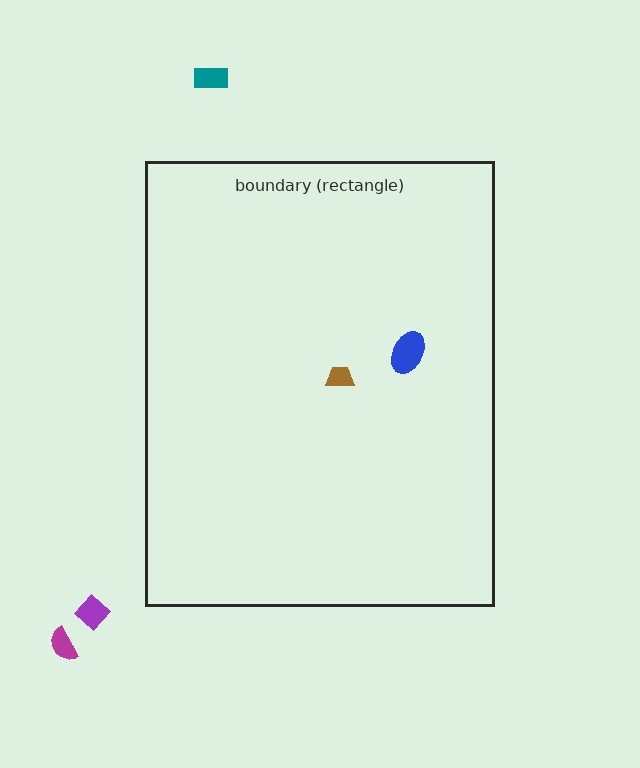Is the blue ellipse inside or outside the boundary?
Inside.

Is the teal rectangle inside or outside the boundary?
Outside.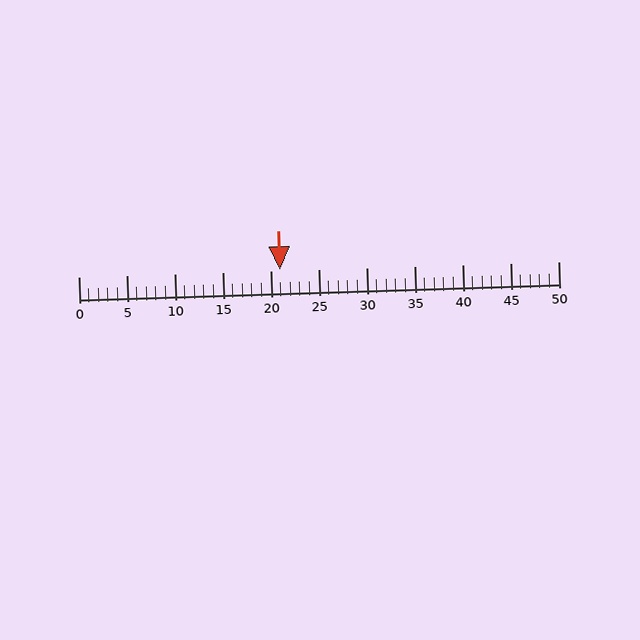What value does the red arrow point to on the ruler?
The red arrow points to approximately 21.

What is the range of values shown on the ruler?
The ruler shows values from 0 to 50.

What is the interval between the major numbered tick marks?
The major tick marks are spaced 5 units apart.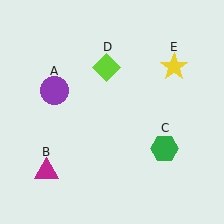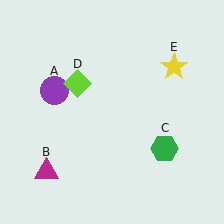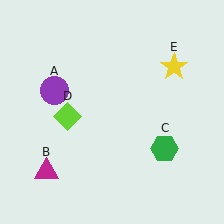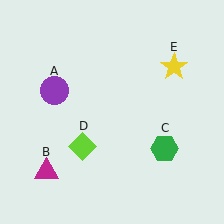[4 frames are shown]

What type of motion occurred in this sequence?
The lime diamond (object D) rotated counterclockwise around the center of the scene.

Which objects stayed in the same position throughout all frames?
Purple circle (object A) and magenta triangle (object B) and green hexagon (object C) and yellow star (object E) remained stationary.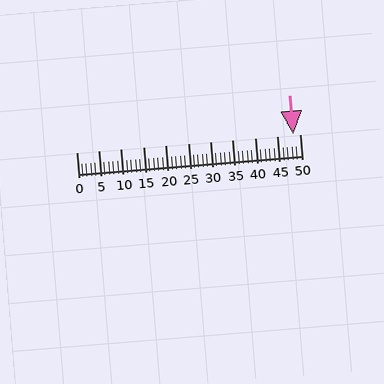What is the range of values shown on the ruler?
The ruler shows values from 0 to 50.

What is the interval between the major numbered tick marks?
The major tick marks are spaced 5 units apart.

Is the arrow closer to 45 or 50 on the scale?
The arrow is closer to 50.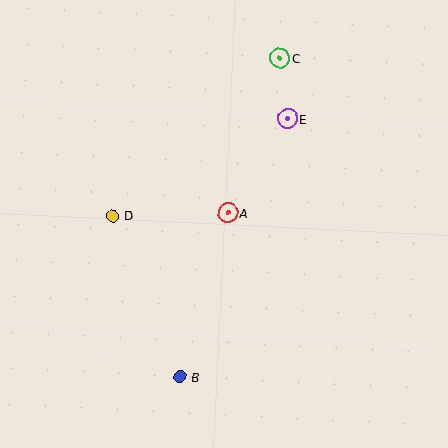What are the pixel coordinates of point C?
Point C is at (280, 58).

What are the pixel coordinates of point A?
Point A is at (228, 213).